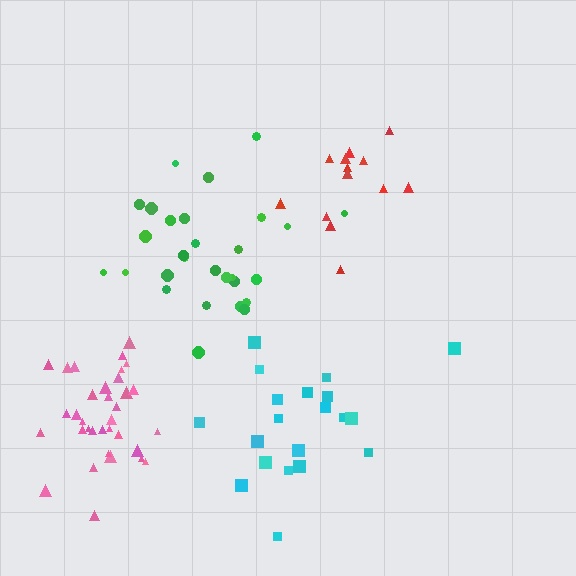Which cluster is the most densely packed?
Pink.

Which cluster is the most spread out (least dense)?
Cyan.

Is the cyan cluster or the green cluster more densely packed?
Green.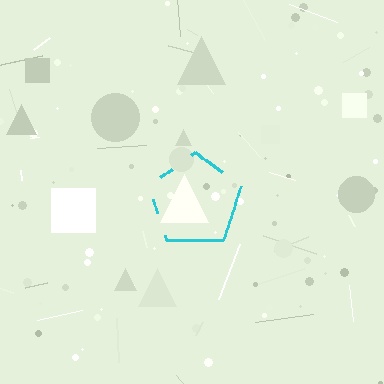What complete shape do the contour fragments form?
The contour fragments form a pentagon.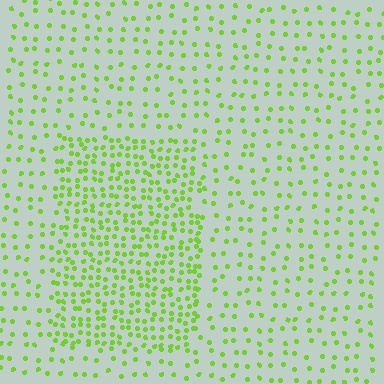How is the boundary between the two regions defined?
The boundary is defined by a change in element density (approximately 2.3x ratio). All elements are the same color, size, and shape.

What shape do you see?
I see a rectangle.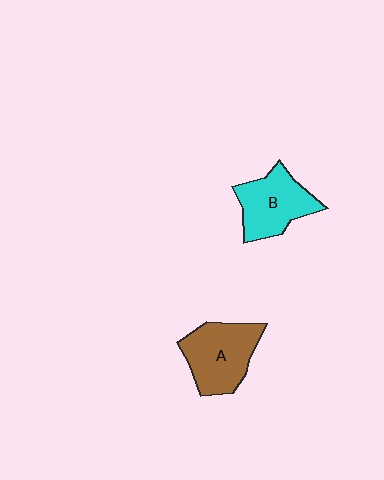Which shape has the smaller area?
Shape B (cyan).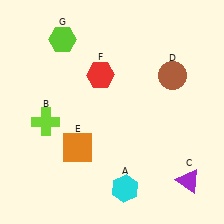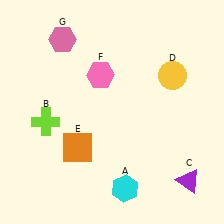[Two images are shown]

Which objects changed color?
D changed from brown to yellow. F changed from red to pink. G changed from lime to pink.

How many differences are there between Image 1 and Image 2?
There are 3 differences between the two images.